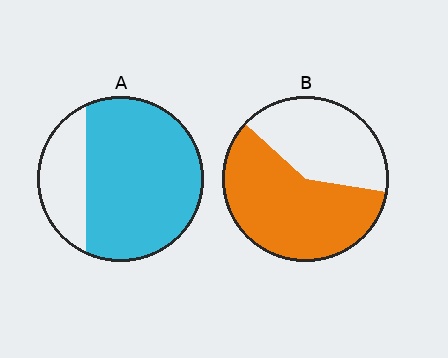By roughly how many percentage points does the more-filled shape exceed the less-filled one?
By roughly 15 percentage points (A over B).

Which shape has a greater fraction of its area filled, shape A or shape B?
Shape A.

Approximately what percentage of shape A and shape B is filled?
A is approximately 75% and B is approximately 60%.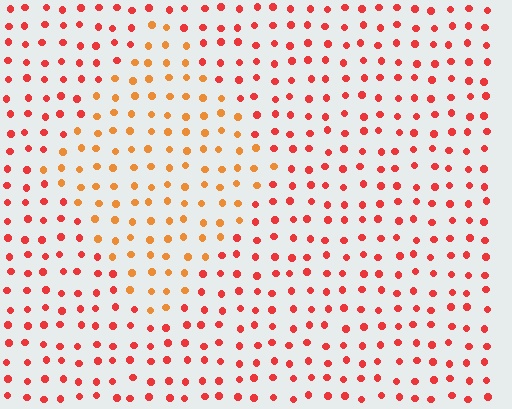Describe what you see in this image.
The image is filled with small red elements in a uniform arrangement. A diamond-shaped region is visible where the elements are tinted to a slightly different hue, forming a subtle color boundary.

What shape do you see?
I see a diamond.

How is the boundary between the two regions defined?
The boundary is defined purely by a slight shift in hue (about 30 degrees). Spacing, size, and orientation are identical on both sides.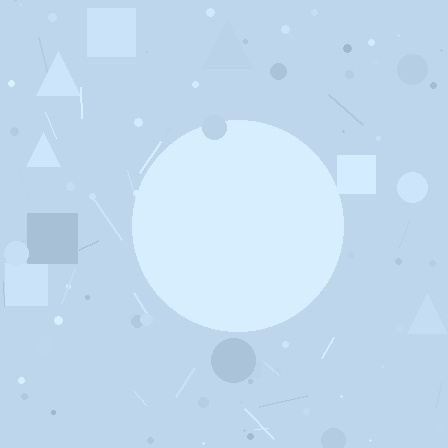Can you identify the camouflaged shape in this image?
The camouflaged shape is a circle.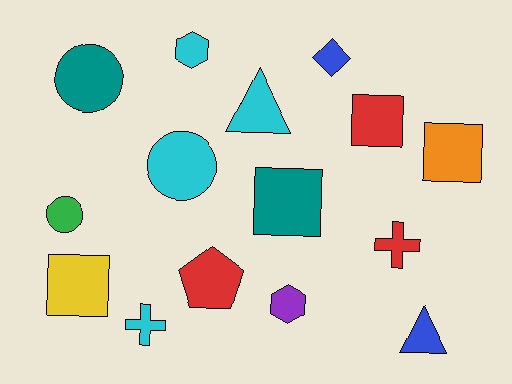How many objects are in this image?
There are 15 objects.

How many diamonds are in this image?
There is 1 diamond.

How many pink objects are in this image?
There are no pink objects.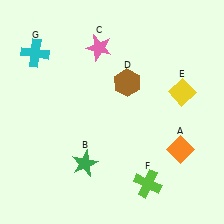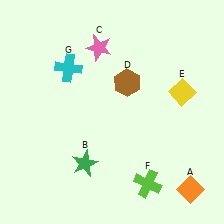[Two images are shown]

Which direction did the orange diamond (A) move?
The orange diamond (A) moved down.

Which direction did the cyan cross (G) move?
The cyan cross (G) moved right.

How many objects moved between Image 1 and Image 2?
2 objects moved between the two images.